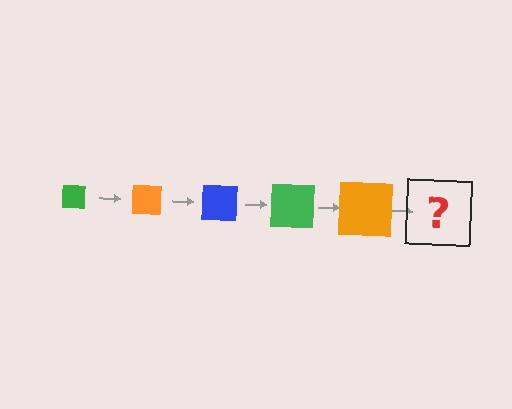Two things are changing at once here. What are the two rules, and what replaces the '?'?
The two rules are that the square grows larger each step and the color cycles through green, orange, and blue. The '?' should be a blue square, larger than the previous one.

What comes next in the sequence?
The next element should be a blue square, larger than the previous one.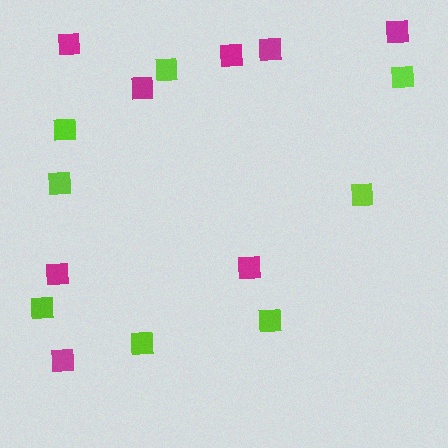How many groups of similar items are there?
There are 2 groups: one group of magenta squares (8) and one group of lime squares (8).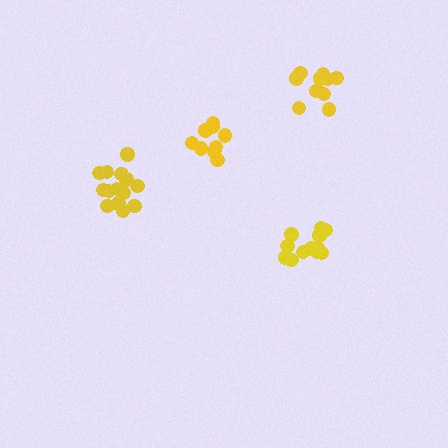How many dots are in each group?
Group 1: 14 dots, Group 2: 12 dots, Group 3: 11 dots, Group 4: 11 dots (48 total).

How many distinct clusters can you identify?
There are 4 distinct clusters.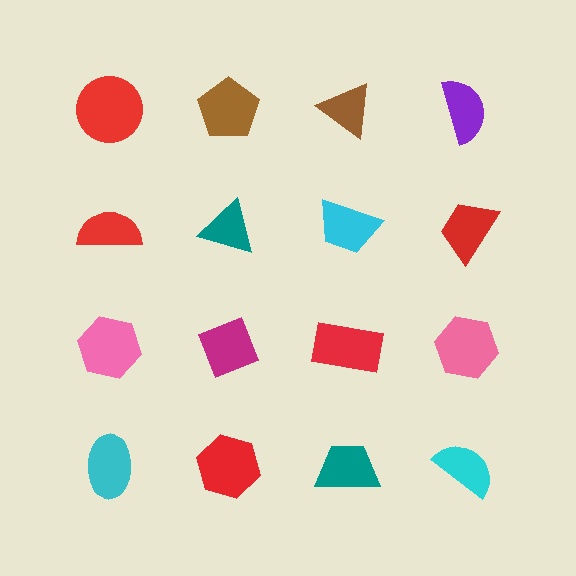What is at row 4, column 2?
A red hexagon.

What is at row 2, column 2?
A teal triangle.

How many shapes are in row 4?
4 shapes.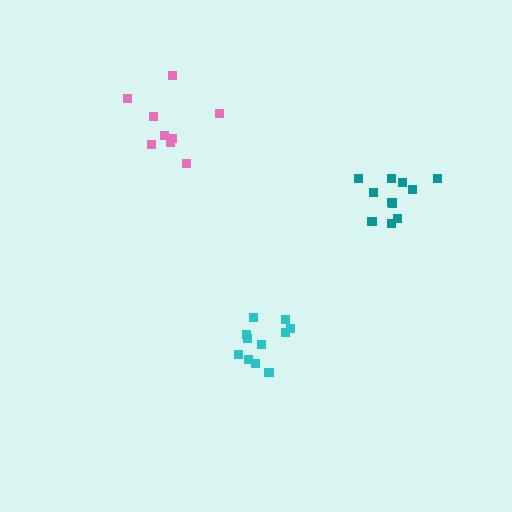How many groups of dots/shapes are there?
There are 3 groups.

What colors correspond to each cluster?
The clusters are colored: cyan, teal, pink.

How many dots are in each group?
Group 1: 11 dots, Group 2: 11 dots, Group 3: 9 dots (31 total).